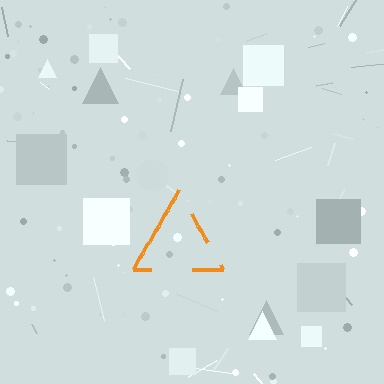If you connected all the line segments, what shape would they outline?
They would outline a triangle.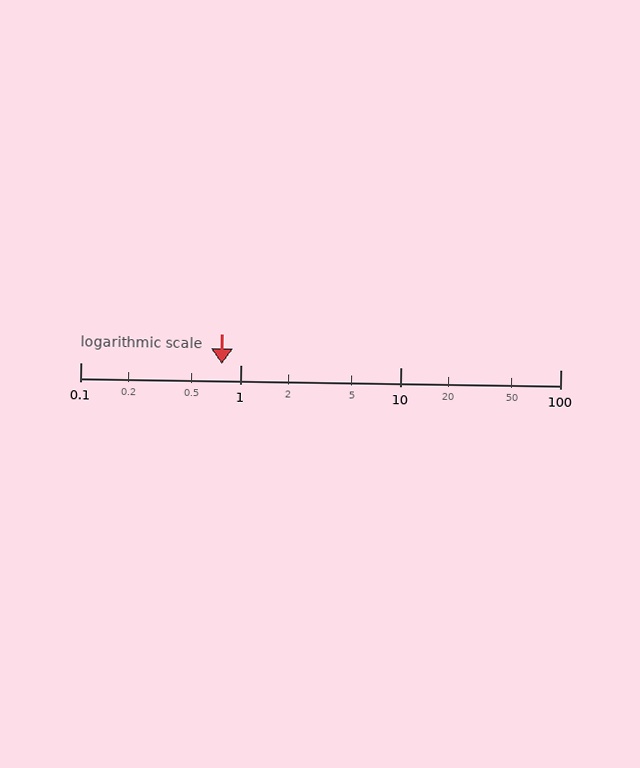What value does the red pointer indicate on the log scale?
The pointer indicates approximately 0.77.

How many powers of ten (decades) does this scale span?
The scale spans 3 decades, from 0.1 to 100.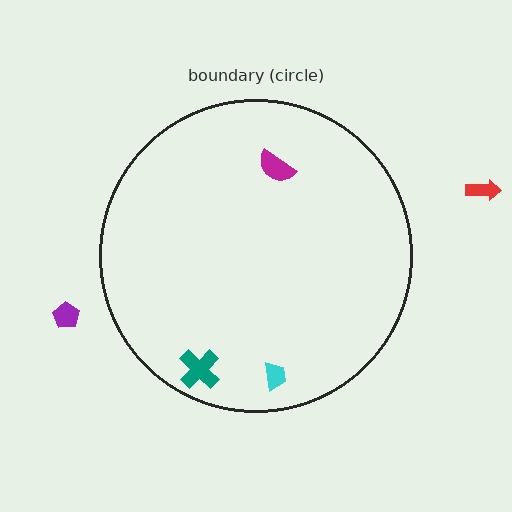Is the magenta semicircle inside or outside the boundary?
Inside.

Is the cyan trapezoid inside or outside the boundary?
Inside.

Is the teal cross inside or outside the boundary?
Inside.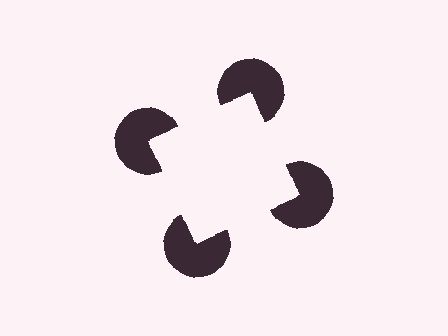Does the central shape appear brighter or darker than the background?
It typically appears slightly brighter than the background, even though no actual brightness change is drawn.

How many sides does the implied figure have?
4 sides.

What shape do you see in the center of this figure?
An illusory square — its edges are inferred from the aligned wedge cuts in the pac-man discs, not physically drawn.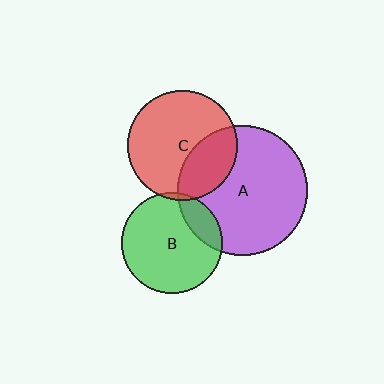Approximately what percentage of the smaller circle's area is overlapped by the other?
Approximately 5%.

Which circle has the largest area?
Circle A (purple).